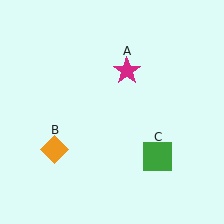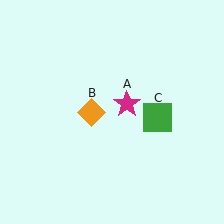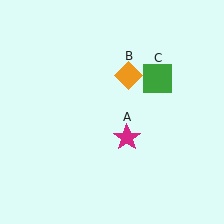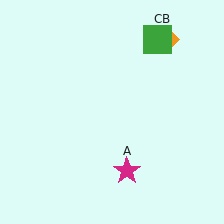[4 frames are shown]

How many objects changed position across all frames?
3 objects changed position: magenta star (object A), orange diamond (object B), green square (object C).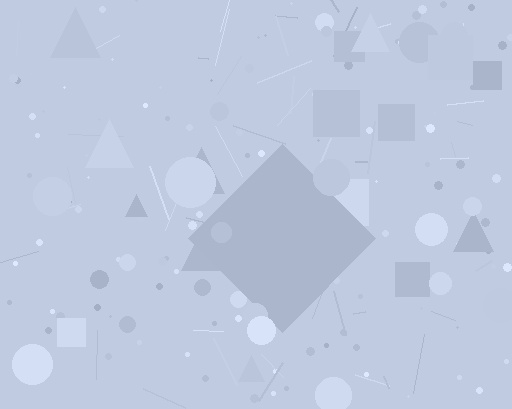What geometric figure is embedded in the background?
A diamond is embedded in the background.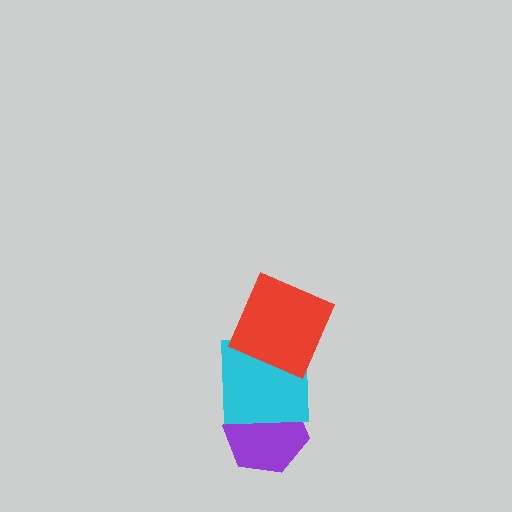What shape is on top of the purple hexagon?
The cyan square is on top of the purple hexagon.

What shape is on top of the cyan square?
The red square is on top of the cyan square.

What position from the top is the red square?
The red square is 1st from the top.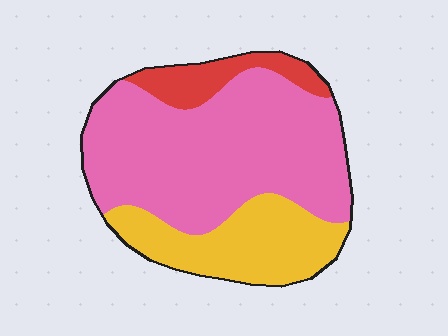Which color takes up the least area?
Red, at roughly 10%.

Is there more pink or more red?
Pink.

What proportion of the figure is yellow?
Yellow covers around 25% of the figure.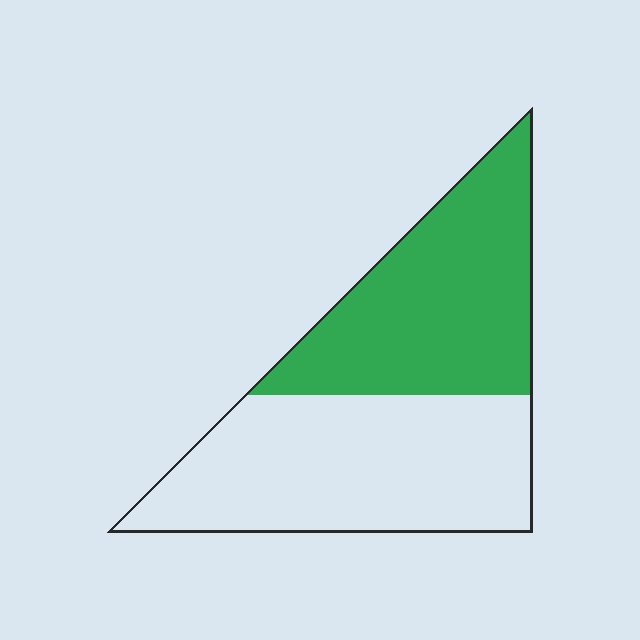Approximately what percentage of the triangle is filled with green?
Approximately 45%.